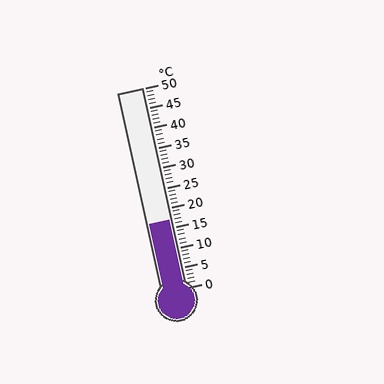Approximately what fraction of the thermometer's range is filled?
The thermometer is filled to approximately 35% of its range.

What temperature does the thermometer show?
The thermometer shows approximately 17°C.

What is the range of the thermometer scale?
The thermometer scale ranges from 0°C to 50°C.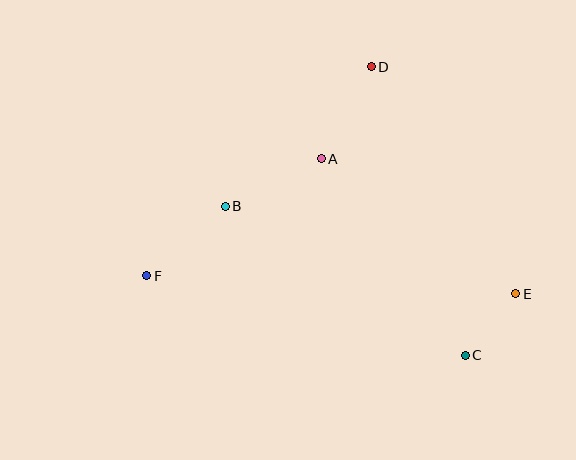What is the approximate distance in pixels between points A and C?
The distance between A and C is approximately 244 pixels.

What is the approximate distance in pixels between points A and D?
The distance between A and D is approximately 105 pixels.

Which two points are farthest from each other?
Points E and F are farthest from each other.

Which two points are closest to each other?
Points C and E are closest to each other.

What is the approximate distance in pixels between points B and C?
The distance between B and C is approximately 282 pixels.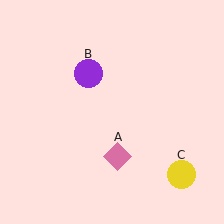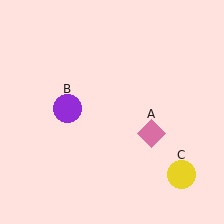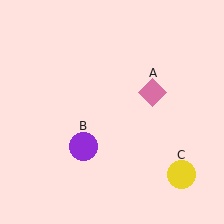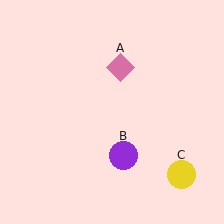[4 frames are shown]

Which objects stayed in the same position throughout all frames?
Yellow circle (object C) remained stationary.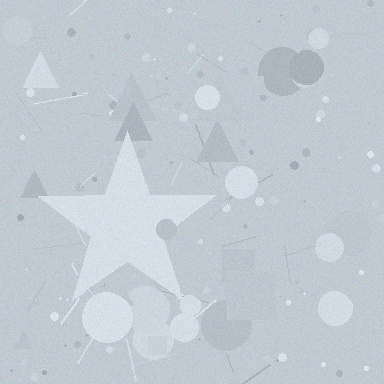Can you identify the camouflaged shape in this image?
The camouflaged shape is a star.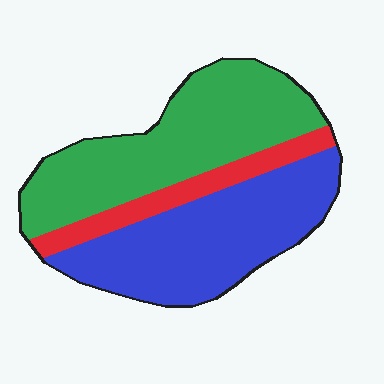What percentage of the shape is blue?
Blue covers roughly 40% of the shape.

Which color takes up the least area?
Red, at roughly 15%.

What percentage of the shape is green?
Green covers 44% of the shape.